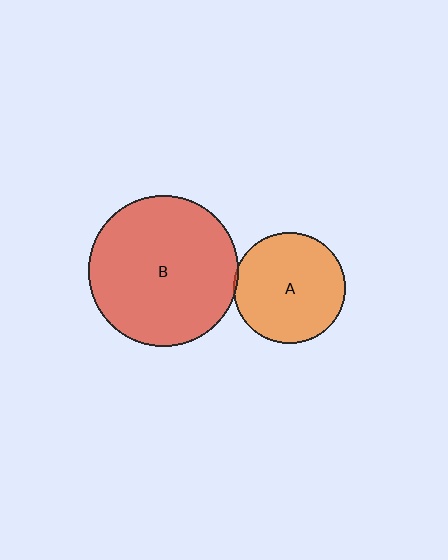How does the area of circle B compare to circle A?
Approximately 1.8 times.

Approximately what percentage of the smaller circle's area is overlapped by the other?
Approximately 5%.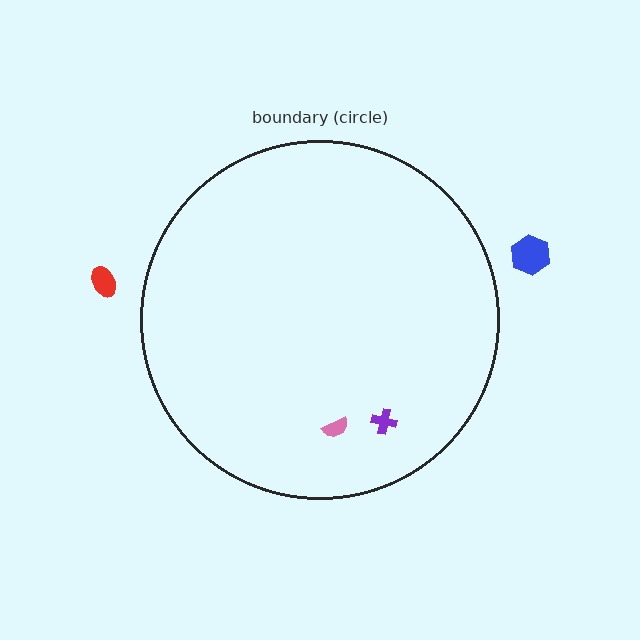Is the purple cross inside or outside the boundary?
Inside.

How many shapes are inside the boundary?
2 inside, 2 outside.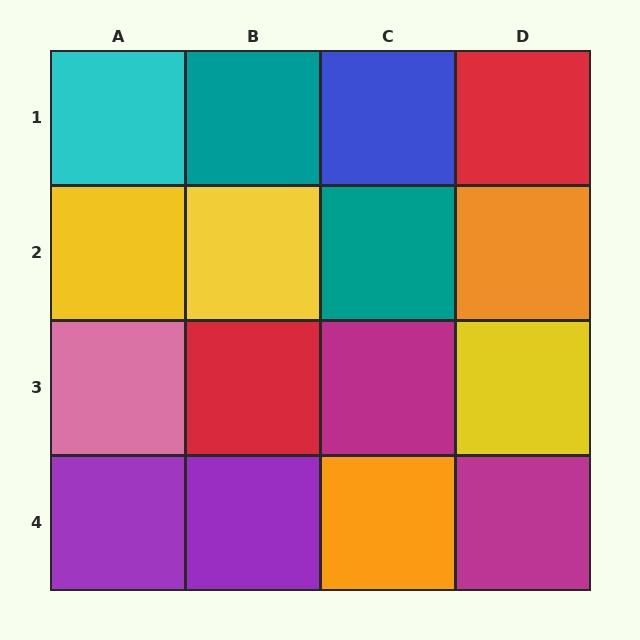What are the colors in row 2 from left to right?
Yellow, yellow, teal, orange.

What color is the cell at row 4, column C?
Orange.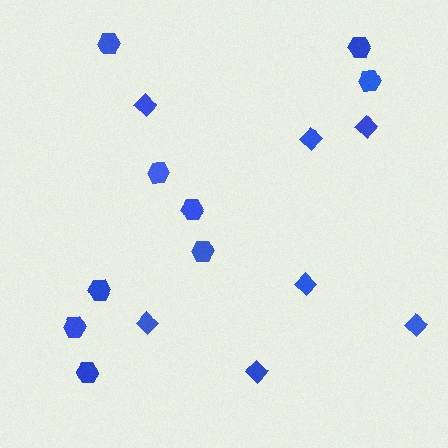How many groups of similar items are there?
There are 2 groups: one group of hexagons (9) and one group of diamonds (7).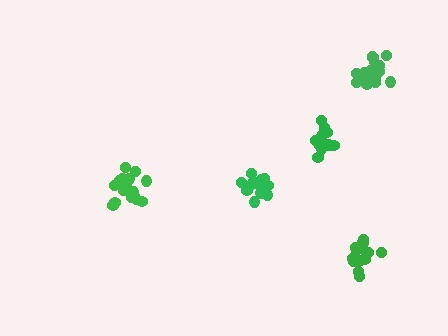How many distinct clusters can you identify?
There are 5 distinct clusters.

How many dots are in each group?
Group 1: 17 dots, Group 2: 16 dots, Group 3: 14 dots, Group 4: 14 dots, Group 5: 19 dots (80 total).